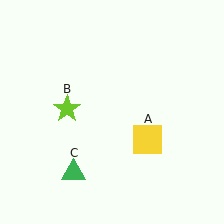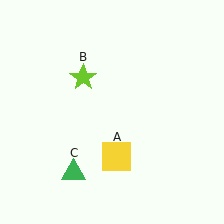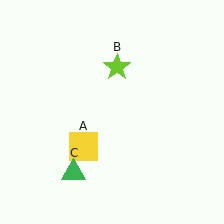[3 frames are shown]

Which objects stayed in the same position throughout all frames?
Green triangle (object C) remained stationary.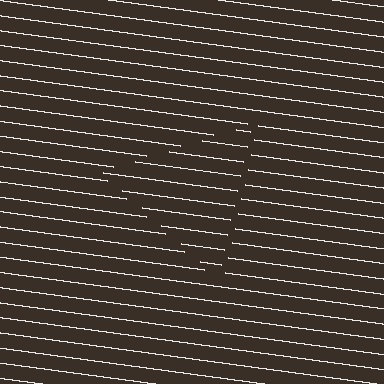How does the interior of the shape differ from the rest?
The interior of the shape contains the same grating, shifted by half a period — the contour is defined by the phase discontinuity where line-ends from the inner and outer gratings abut.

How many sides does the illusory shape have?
3 sides — the line-ends trace a triangle.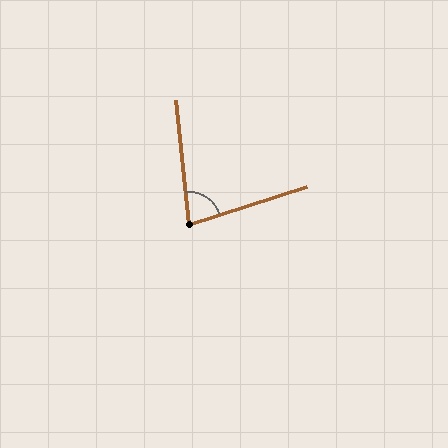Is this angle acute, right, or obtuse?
It is acute.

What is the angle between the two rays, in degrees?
Approximately 79 degrees.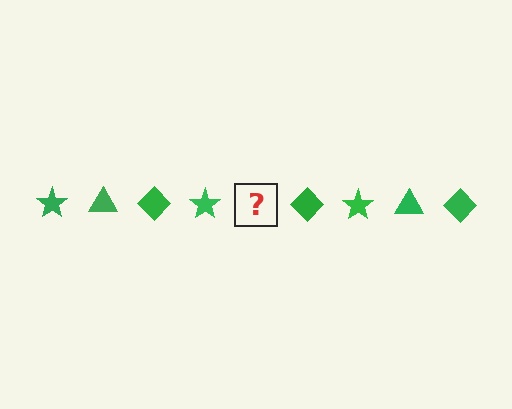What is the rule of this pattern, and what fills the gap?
The rule is that the pattern cycles through star, triangle, diamond shapes in green. The gap should be filled with a green triangle.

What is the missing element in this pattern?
The missing element is a green triangle.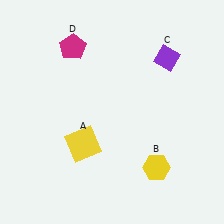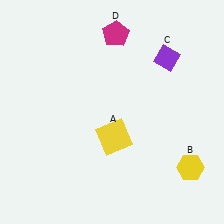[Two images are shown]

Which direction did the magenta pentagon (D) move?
The magenta pentagon (D) moved right.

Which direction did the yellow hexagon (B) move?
The yellow hexagon (B) moved right.